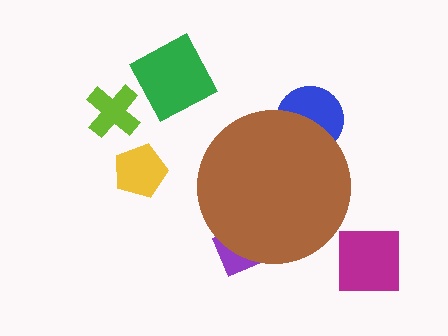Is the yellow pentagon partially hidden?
No, the yellow pentagon is fully visible.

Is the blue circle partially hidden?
Yes, the blue circle is partially hidden behind the brown circle.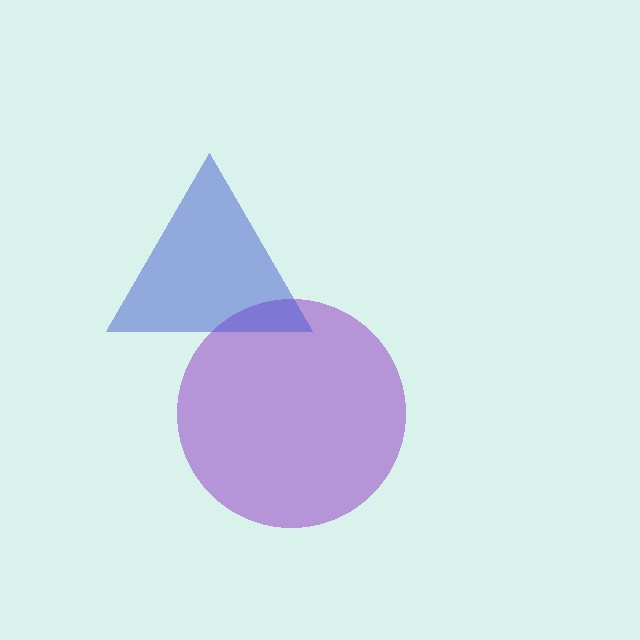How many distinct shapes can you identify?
There are 2 distinct shapes: a purple circle, a blue triangle.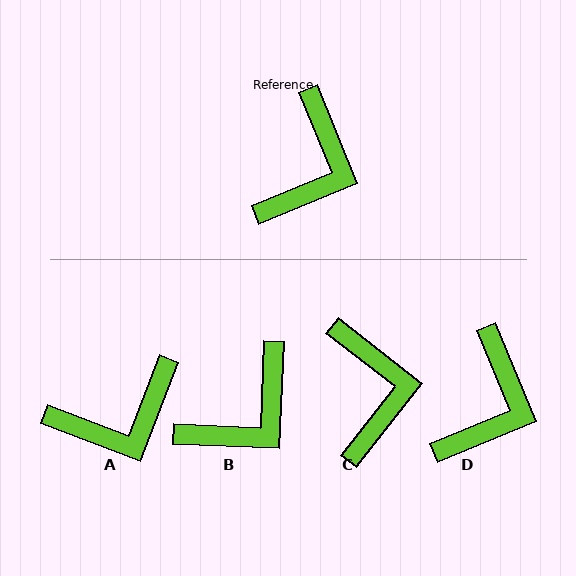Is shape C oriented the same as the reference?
No, it is off by about 30 degrees.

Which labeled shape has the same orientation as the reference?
D.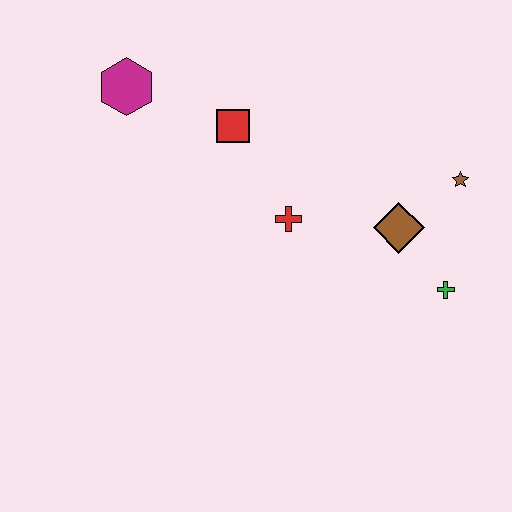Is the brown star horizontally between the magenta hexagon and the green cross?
No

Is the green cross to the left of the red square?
No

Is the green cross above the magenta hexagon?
No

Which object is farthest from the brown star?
The magenta hexagon is farthest from the brown star.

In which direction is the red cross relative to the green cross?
The red cross is to the left of the green cross.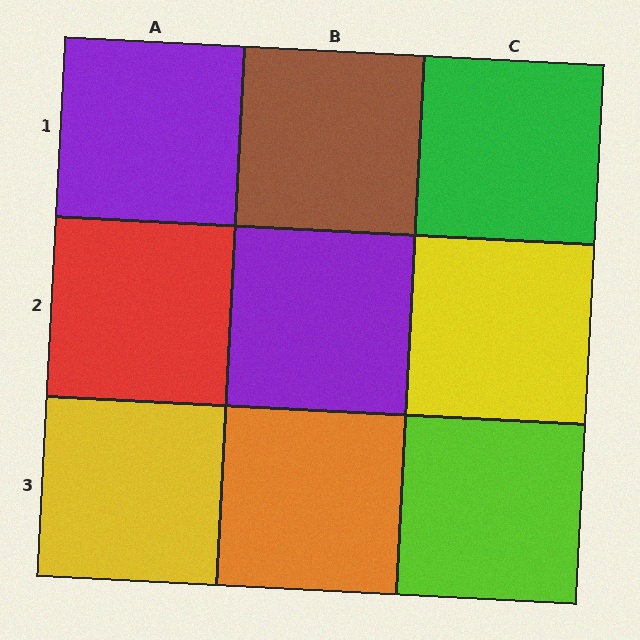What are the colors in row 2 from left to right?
Red, purple, yellow.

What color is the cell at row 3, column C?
Lime.